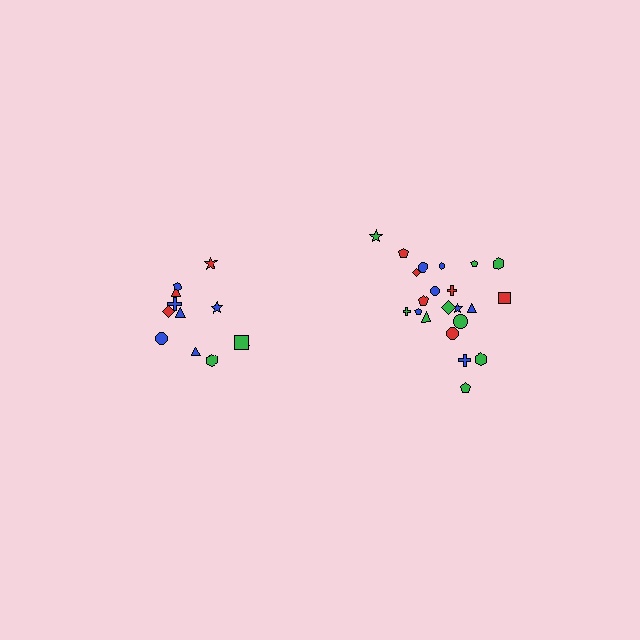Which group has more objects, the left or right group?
The right group.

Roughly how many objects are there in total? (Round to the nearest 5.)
Roughly 35 objects in total.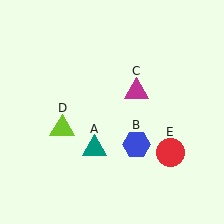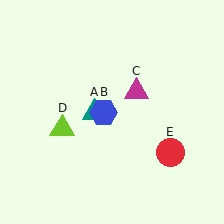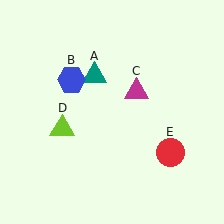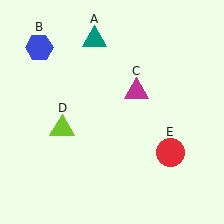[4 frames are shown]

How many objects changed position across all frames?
2 objects changed position: teal triangle (object A), blue hexagon (object B).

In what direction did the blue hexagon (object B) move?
The blue hexagon (object B) moved up and to the left.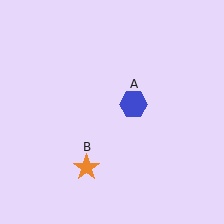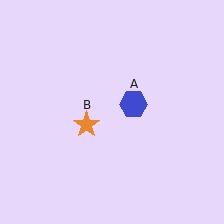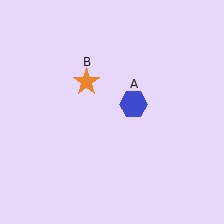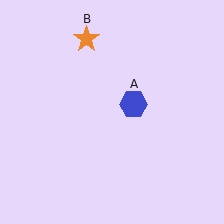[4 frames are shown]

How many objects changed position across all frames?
1 object changed position: orange star (object B).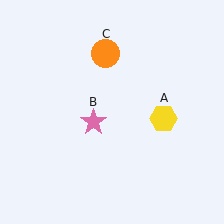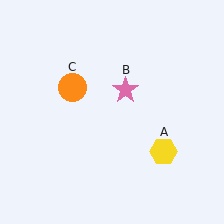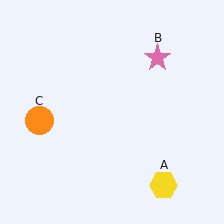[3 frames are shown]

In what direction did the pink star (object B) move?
The pink star (object B) moved up and to the right.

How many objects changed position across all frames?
3 objects changed position: yellow hexagon (object A), pink star (object B), orange circle (object C).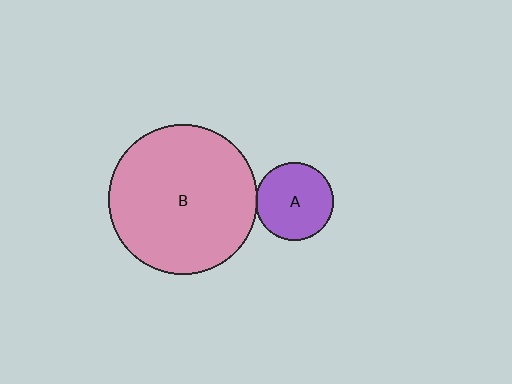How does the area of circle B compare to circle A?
Approximately 3.7 times.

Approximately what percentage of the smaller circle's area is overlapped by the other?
Approximately 5%.